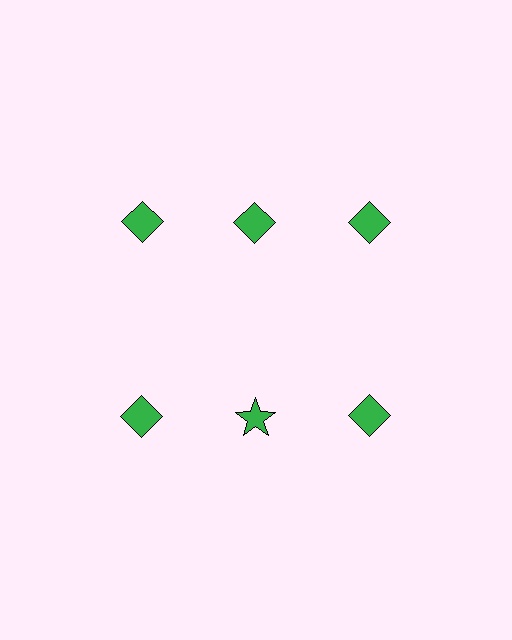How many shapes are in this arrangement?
There are 6 shapes arranged in a grid pattern.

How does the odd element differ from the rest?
It has a different shape: star instead of diamond.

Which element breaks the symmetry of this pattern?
The green star in the second row, second from left column breaks the symmetry. All other shapes are green diamonds.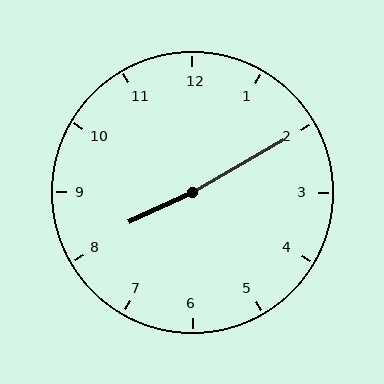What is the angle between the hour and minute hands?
Approximately 175 degrees.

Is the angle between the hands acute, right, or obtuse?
It is obtuse.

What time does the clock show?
8:10.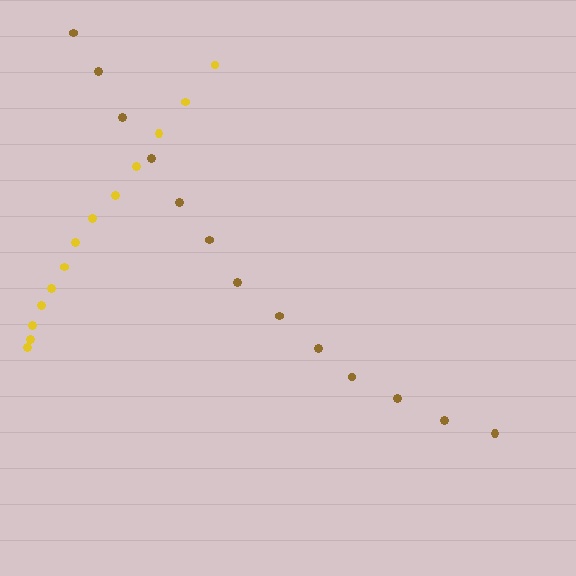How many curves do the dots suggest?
There are 2 distinct paths.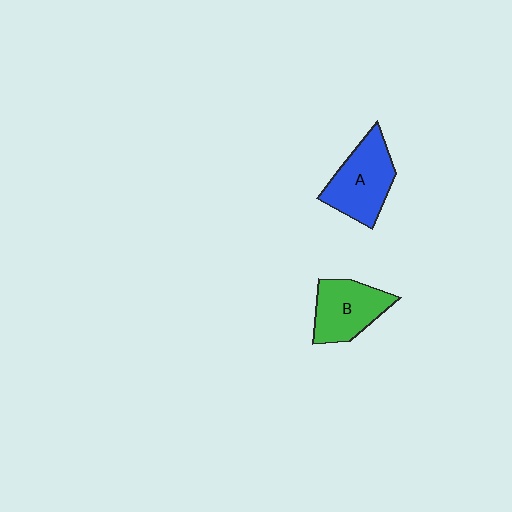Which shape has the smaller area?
Shape B (green).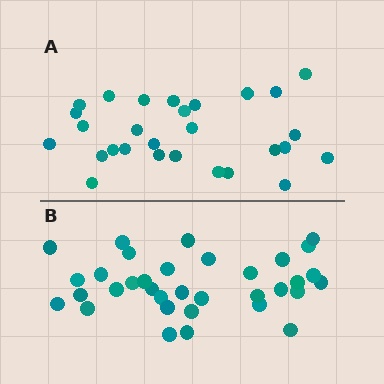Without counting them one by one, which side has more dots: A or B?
Region B (the bottom region) has more dots.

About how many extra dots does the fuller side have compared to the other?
Region B has about 6 more dots than region A.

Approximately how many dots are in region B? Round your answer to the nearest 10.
About 30 dots. (The exact count is 34, which rounds to 30.)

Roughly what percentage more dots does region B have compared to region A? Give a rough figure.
About 20% more.